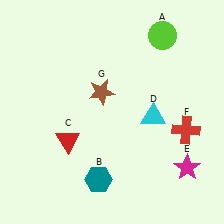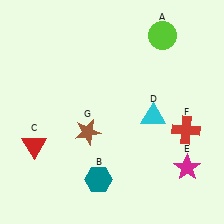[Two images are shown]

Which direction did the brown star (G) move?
The brown star (G) moved down.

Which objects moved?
The objects that moved are: the red triangle (C), the brown star (G).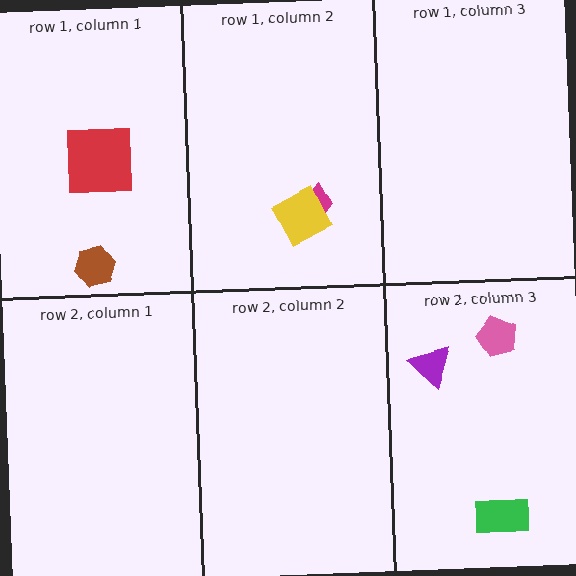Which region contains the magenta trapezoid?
The row 1, column 2 region.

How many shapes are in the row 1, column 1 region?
2.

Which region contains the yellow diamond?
The row 1, column 2 region.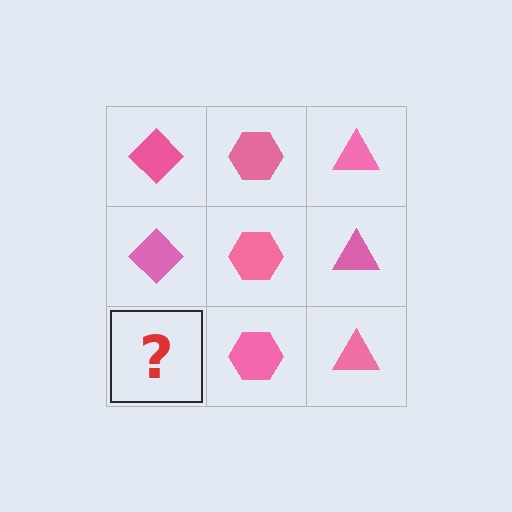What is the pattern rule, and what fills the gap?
The rule is that each column has a consistent shape. The gap should be filled with a pink diamond.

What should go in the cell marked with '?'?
The missing cell should contain a pink diamond.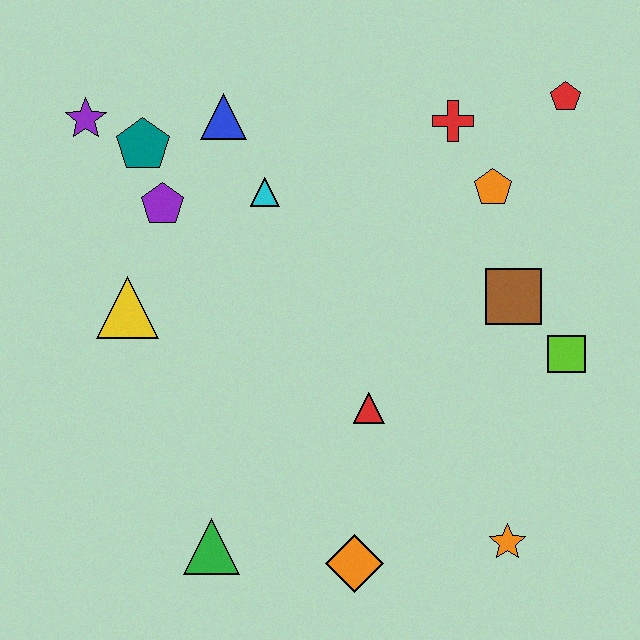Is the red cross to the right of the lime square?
No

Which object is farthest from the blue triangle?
The orange star is farthest from the blue triangle.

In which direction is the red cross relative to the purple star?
The red cross is to the right of the purple star.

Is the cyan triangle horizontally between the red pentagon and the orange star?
No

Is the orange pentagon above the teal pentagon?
No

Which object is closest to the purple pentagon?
The teal pentagon is closest to the purple pentagon.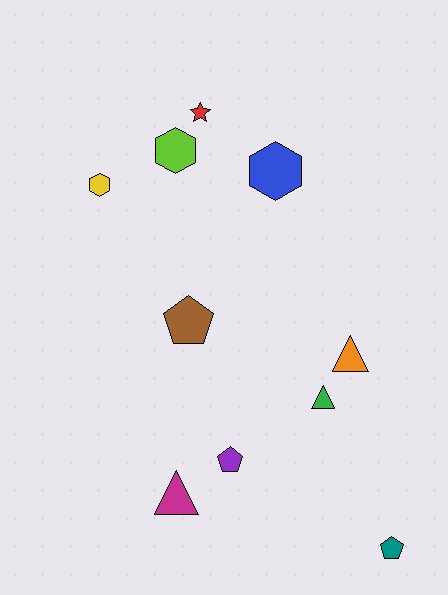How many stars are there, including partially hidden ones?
There is 1 star.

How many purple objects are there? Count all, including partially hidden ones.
There is 1 purple object.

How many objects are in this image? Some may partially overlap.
There are 10 objects.